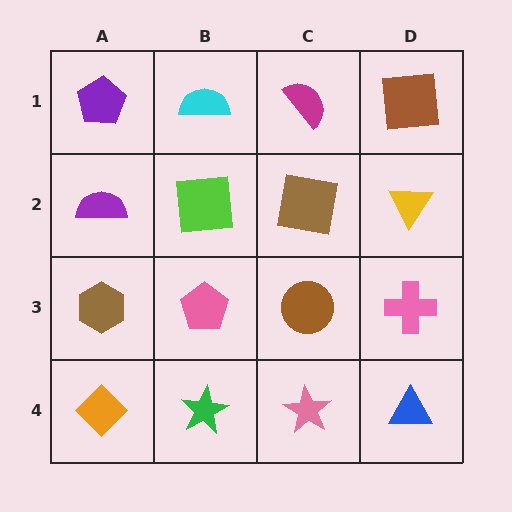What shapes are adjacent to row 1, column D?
A yellow triangle (row 2, column D), a magenta semicircle (row 1, column C).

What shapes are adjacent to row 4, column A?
A brown hexagon (row 3, column A), a green star (row 4, column B).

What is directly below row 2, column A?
A brown hexagon.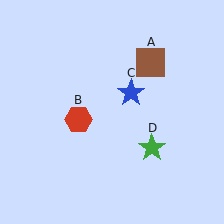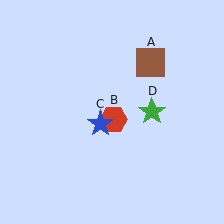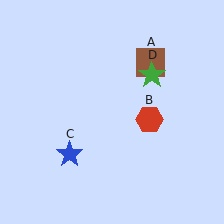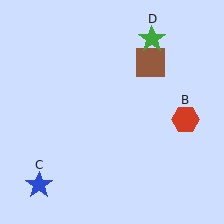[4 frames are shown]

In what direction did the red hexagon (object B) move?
The red hexagon (object B) moved right.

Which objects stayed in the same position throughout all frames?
Brown square (object A) remained stationary.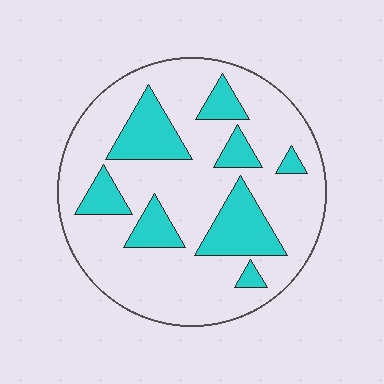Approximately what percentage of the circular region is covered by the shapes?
Approximately 25%.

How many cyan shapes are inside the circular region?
8.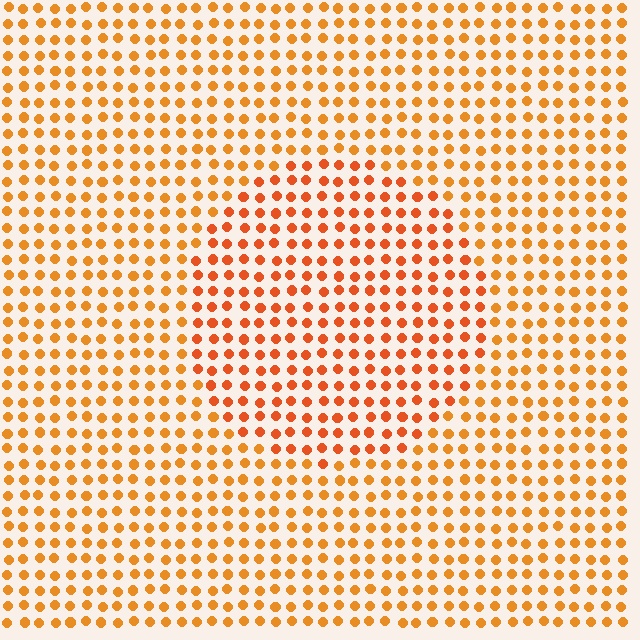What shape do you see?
I see a circle.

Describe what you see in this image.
The image is filled with small orange elements in a uniform arrangement. A circle-shaped region is visible where the elements are tinted to a slightly different hue, forming a subtle color boundary.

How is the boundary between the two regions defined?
The boundary is defined purely by a slight shift in hue (about 18 degrees). Spacing, size, and orientation are identical on both sides.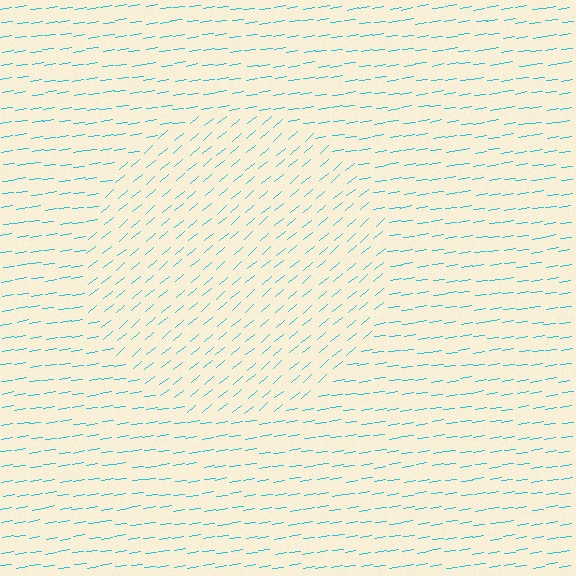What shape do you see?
I see a circle.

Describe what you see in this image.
The image is filled with small cyan line segments. A circle region in the image has lines oriented differently from the surrounding lines, creating a visible texture boundary.